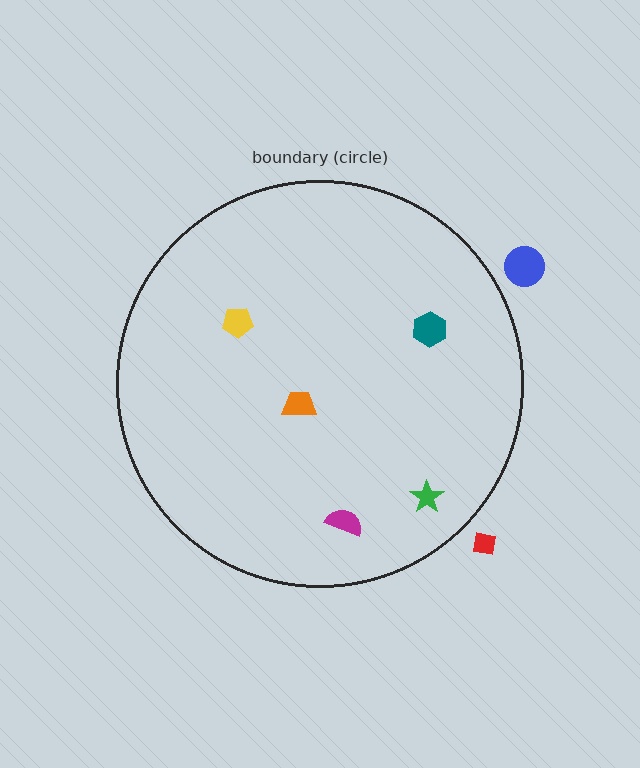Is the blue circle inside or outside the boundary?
Outside.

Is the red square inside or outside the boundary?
Outside.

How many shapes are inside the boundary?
5 inside, 2 outside.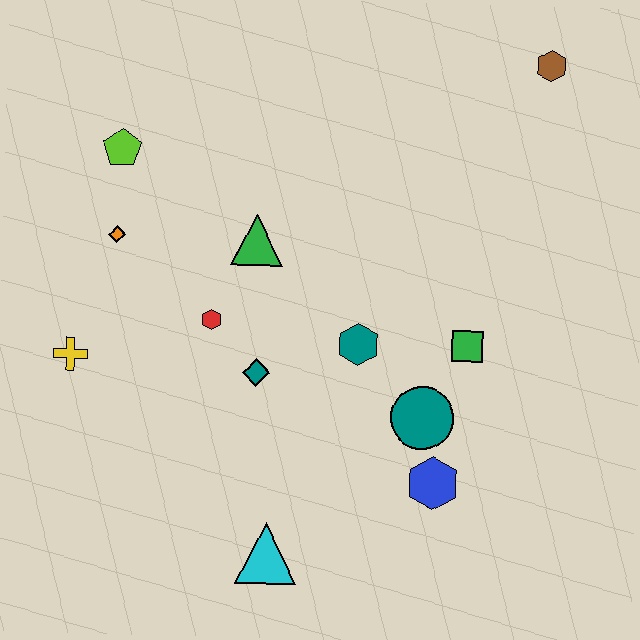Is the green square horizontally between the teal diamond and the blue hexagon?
No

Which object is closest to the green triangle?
The red hexagon is closest to the green triangle.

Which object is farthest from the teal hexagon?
The brown hexagon is farthest from the teal hexagon.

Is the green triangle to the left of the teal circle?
Yes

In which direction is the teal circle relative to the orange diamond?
The teal circle is to the right of the orange diamond.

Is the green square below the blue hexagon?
No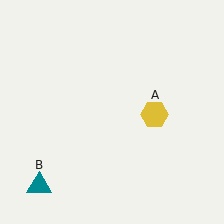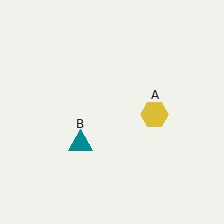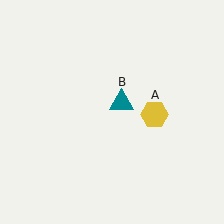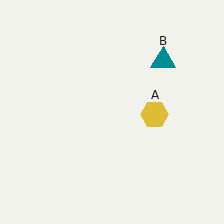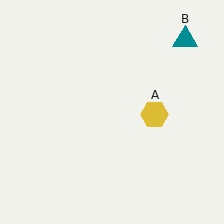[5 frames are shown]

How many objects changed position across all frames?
1 object changed position: teal triangle (object B).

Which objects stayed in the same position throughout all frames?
Yellow hexagon (object A) remained stationary.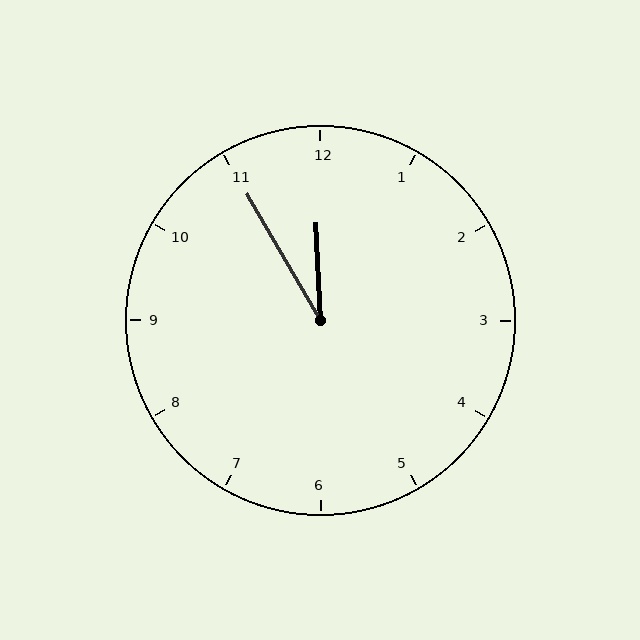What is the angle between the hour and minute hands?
Approximately 28 degrees.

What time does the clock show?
11:55.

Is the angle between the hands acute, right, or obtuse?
It is acute.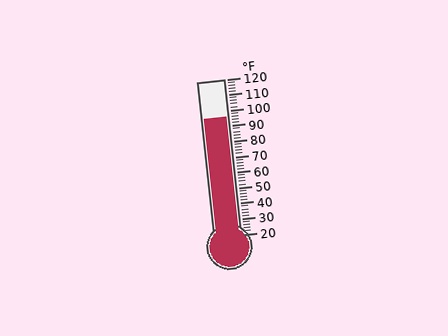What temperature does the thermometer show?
The thermometer shows approximately 96°F.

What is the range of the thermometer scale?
The thermometer scale ranges from 20°F to 120°F.